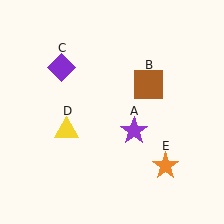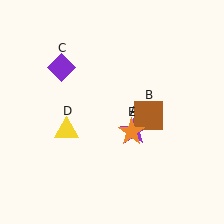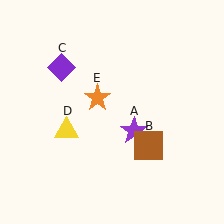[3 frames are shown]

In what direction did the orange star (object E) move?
The orange star (object E) moved up and to the left.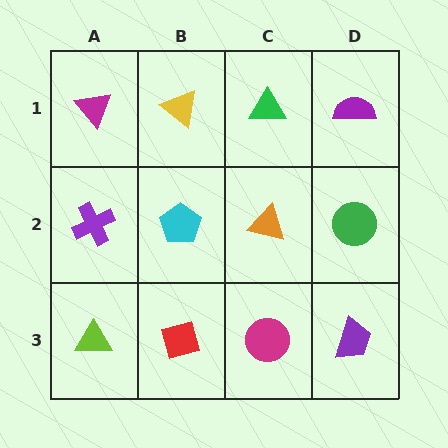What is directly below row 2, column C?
A magenta circle.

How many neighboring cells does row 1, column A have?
2.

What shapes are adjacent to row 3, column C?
An orange triangle (row 2, column C), a red square (row 3, column B), a purple trapezoid (row 3, column D).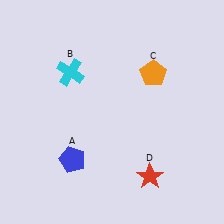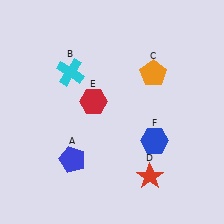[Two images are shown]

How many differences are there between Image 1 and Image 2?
There are 2 differences between the two images.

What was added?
A red hexagon (E), a blue hexagon (F) were added in Image 2.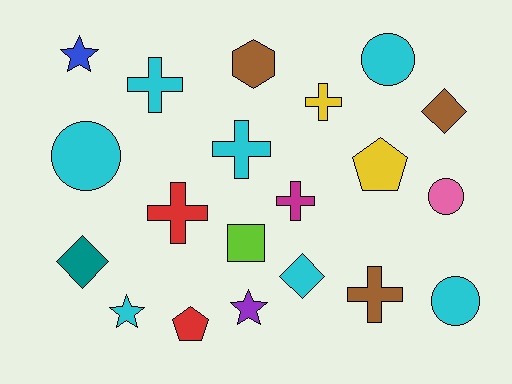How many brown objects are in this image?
There are 3 brown objects.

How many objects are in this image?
There are 20 objects.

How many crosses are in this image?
There are 6 crosses.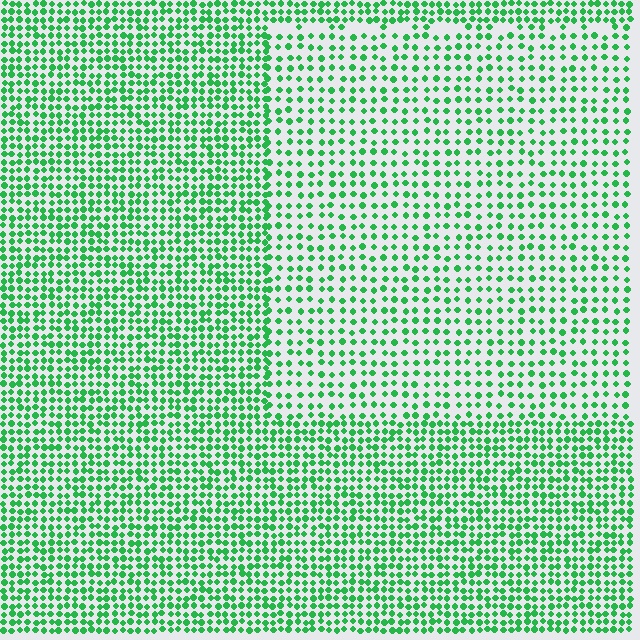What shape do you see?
I see a rectangle.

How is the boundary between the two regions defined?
The boundary is defined by a change in element density (approximately 1.8x ratio). All elements are the same color, size, and shape.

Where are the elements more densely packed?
The elements are more densely packed outside the rectangle boundary.